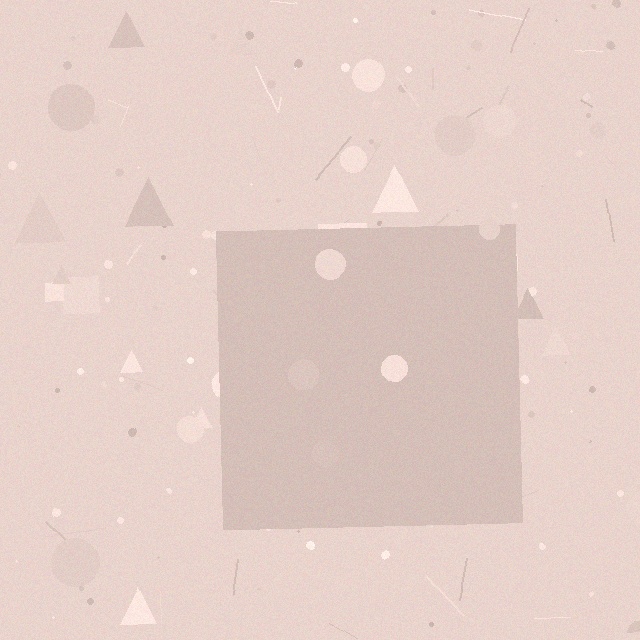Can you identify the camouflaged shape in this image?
The camouflaged shape is a square.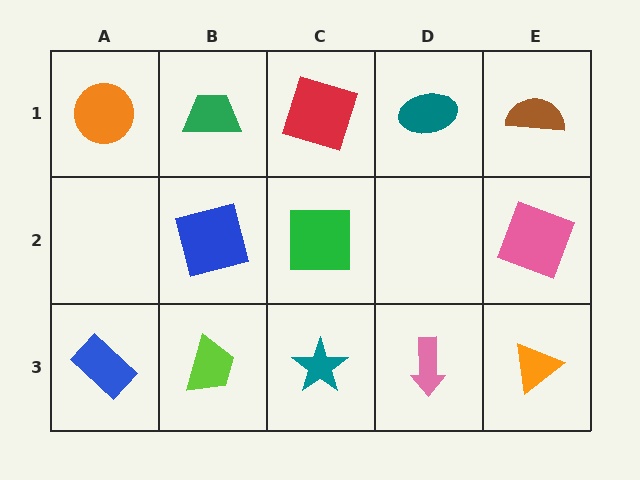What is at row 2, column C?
A green square.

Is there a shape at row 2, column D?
No, that cell is empty.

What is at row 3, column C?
A teal star.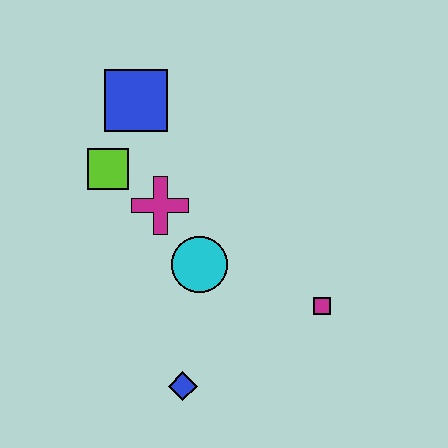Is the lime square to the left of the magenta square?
Yes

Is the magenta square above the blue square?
No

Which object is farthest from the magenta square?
The blue square is farthest from the magenta square.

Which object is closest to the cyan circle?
The magenta cross is closest to the cyan circle.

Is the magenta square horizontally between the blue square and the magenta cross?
No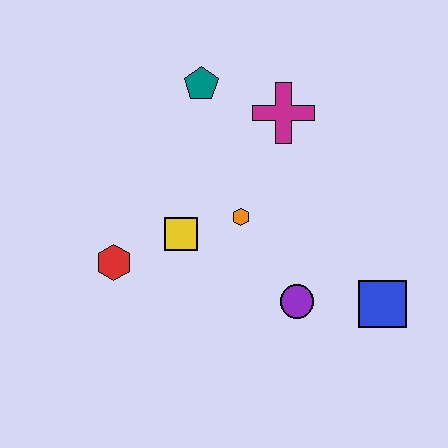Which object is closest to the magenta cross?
The teal pentagon is closest to the magenta cross.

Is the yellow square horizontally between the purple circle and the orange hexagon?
No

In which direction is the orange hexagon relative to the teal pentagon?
The orange hexagon is below the teal pentagon.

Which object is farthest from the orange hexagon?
The blue square is farthest from the orange hexagon.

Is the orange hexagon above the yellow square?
Yes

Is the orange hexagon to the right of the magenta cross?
No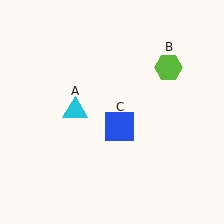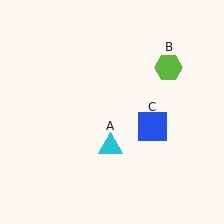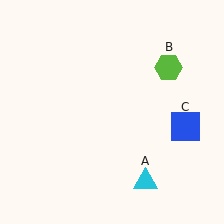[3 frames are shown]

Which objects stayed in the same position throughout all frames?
Lime hexagon (object B) remained stationary.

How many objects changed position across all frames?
2 objects changed position: cyan triangle (object A), blue square (object C).